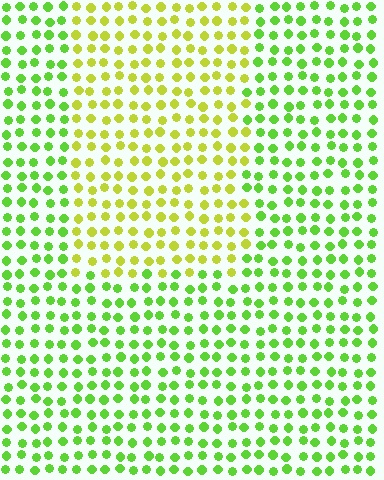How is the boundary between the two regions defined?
The boundary is defined purely by a slight shift in hue (about 36 degrees). Spacing, size, and orientation are identical on both sides.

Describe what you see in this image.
The image is filled with small lime elements in a uniform arrangement. A rectangle-shaped region is visible where the elements are tinted to a slightly different hue, forming a subtle color boundary.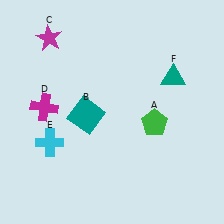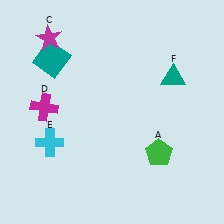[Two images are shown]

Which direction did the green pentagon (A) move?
The green pentagon (A) moved down.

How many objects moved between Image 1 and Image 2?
2 objects moved between the two images.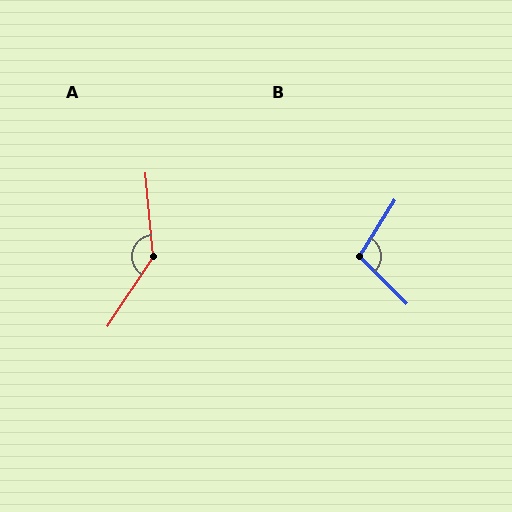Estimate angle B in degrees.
Approximately 103 degrees.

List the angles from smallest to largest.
B (103°), A (141°).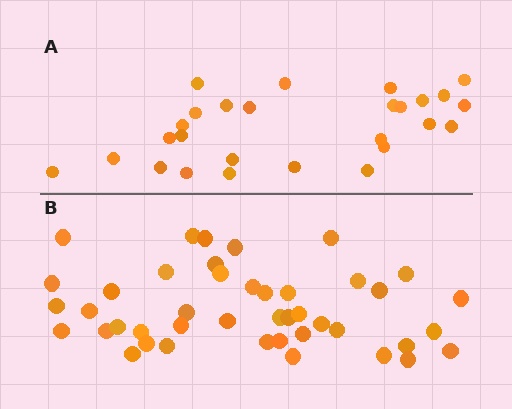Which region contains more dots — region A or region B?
Region B (the bottom region) has more dots.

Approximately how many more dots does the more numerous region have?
Region B has approximately 15 more dots than region A.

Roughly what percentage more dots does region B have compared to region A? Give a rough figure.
About 60% more.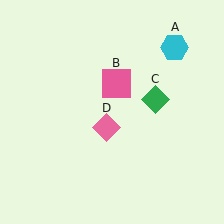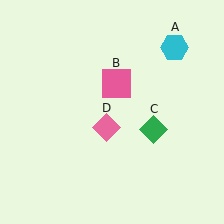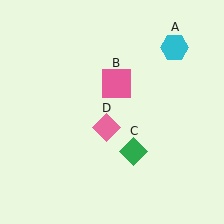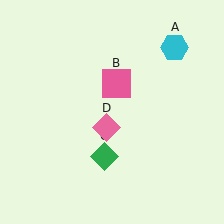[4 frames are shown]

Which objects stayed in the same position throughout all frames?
Cyan hexagon (object A) and pink square (object B) and pink diamond (object D) remained stationary.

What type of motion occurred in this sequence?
The green diamond (object C) rotated clockwise around the center of the scene.